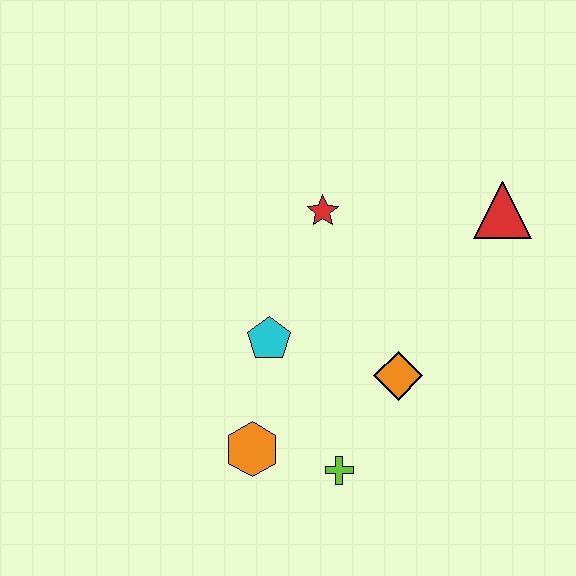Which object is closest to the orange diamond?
The lime cross is closest to the orange diamond.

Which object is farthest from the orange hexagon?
The red triangle is farthest from the orange hexagon.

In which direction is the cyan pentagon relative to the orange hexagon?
The cyan pentagon is above the orange hexagon.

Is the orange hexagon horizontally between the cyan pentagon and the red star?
No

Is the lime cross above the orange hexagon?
No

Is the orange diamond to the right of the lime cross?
Yes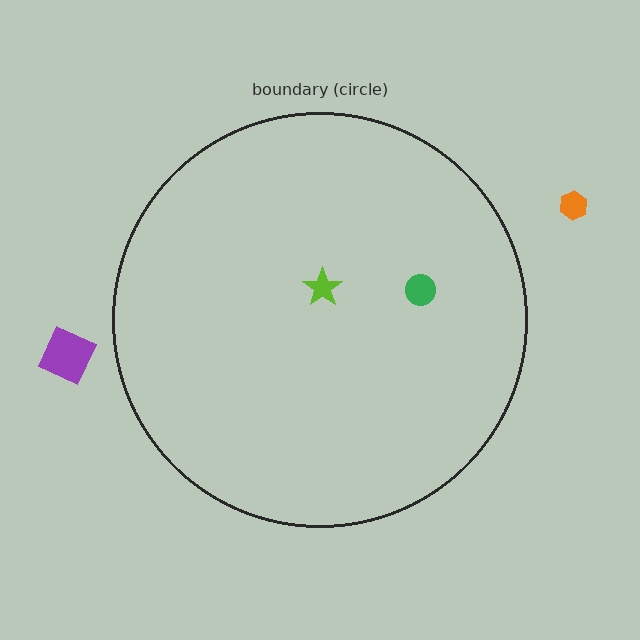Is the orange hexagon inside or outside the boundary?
Outside.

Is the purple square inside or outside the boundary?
Outside.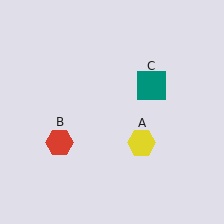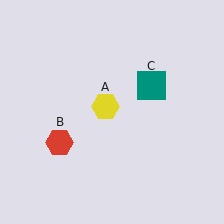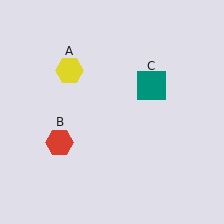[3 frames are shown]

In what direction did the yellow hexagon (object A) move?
The yellow hexagon (object A) moved up and to the left.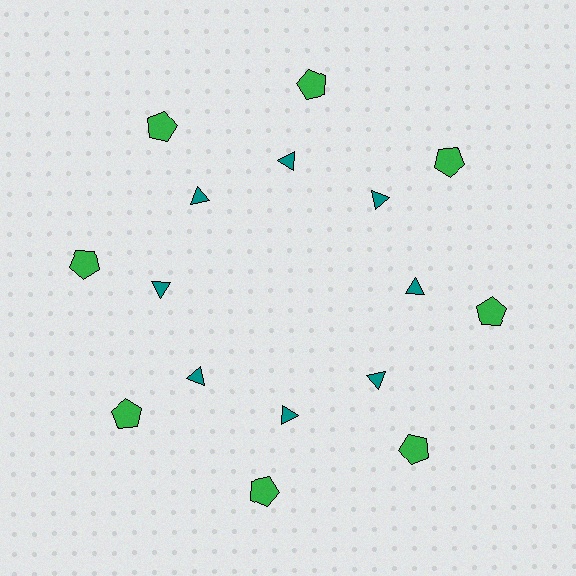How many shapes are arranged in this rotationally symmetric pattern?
There are 16 shapes, arranged in 8 groups of 2.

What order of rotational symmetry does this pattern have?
This pattern has 8-fold rotational symmetry.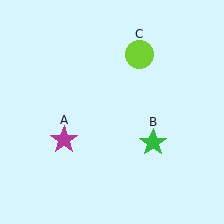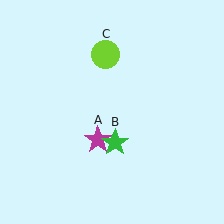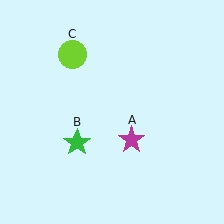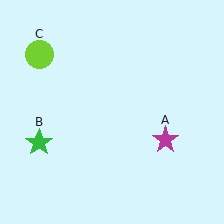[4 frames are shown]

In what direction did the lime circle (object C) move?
The lime circle (object C) moved left.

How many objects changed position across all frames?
3 objects changed position: magenta star (object A), green star (object B), lime circle (object C).